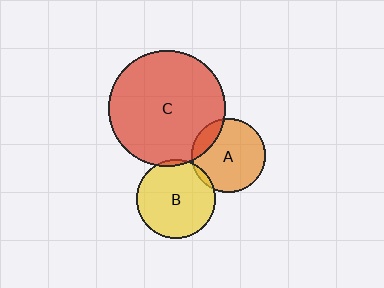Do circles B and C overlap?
Yes.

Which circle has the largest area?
Circle C (red).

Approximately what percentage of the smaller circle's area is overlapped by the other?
Approximately 5%.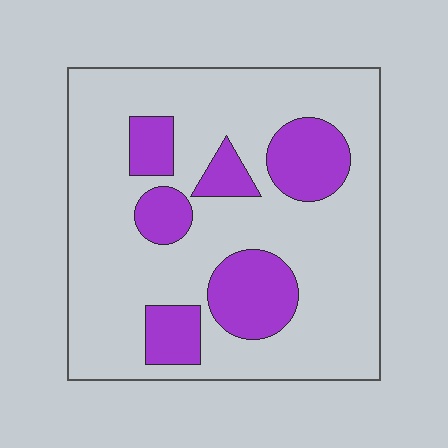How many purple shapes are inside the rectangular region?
6.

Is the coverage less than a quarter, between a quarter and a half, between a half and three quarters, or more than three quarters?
Less than a quarter.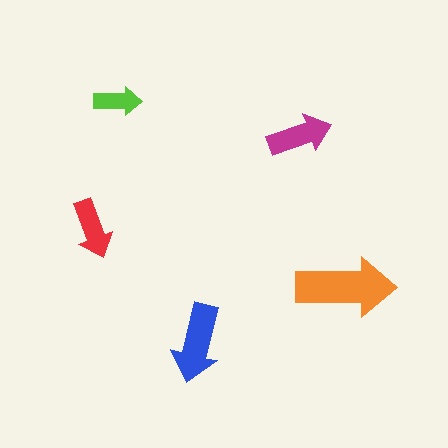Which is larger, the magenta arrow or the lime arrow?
The magenta one.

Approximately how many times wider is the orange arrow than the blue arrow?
About 1.5 times wider.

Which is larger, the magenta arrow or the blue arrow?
The blue one.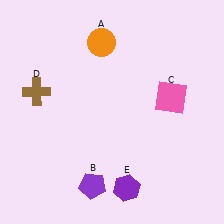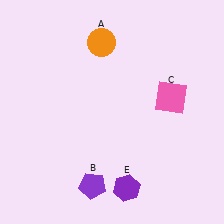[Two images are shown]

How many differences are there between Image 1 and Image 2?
There is 1 difference between the two images.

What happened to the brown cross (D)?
The brown cross (D) was removed in Image 2. It was in the top-left area of Image 1.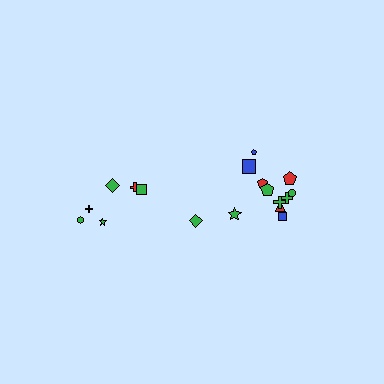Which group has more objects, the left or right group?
The right group.